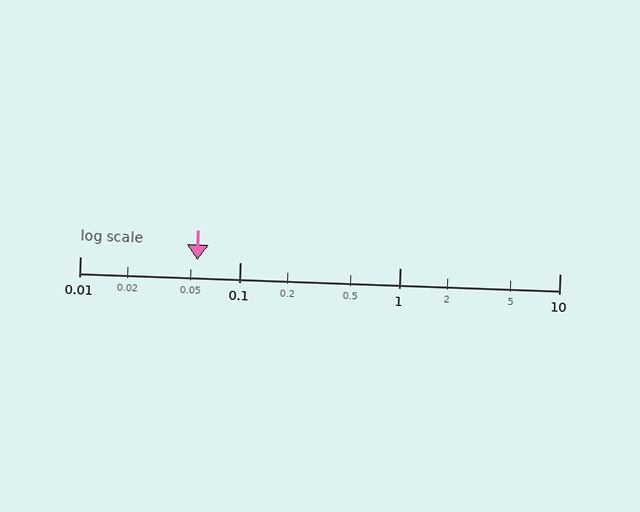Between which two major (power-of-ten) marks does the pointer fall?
The pointer is between 0.01 and 0.1.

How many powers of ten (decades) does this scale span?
The scale spans 3 decades, from 0.01 to 10.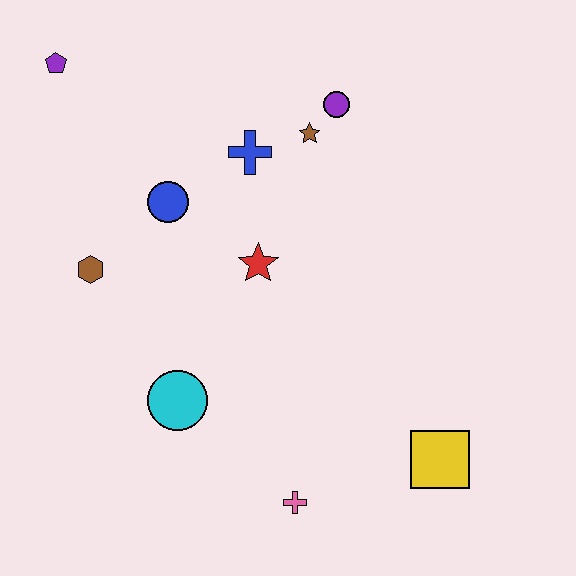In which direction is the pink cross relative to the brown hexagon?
The pink cross is below the brown hexagon.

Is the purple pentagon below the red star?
No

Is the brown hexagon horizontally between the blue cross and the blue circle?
No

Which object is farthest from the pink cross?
The purple pentagon is farthest from the pink cross.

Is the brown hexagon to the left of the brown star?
Yes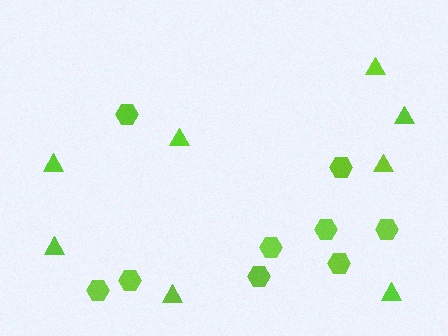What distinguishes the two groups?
There are 2 groups: one group of triangles (8) and one group of hexagons (9).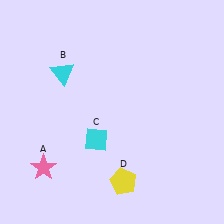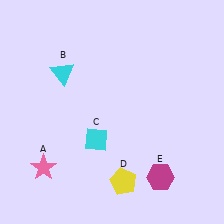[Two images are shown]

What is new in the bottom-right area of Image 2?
A magenta hexagon (E) was added in the bottom-right area of Image 2.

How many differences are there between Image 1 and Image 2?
There is 1 difference between the two images.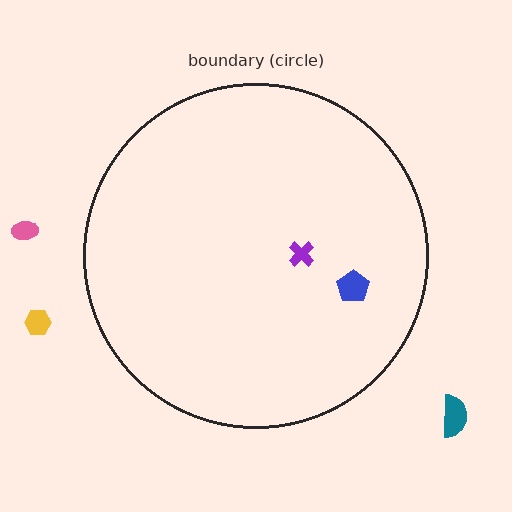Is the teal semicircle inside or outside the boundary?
Outside.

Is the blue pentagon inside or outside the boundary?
Inside.